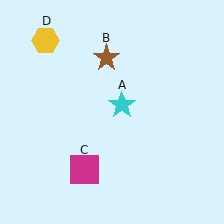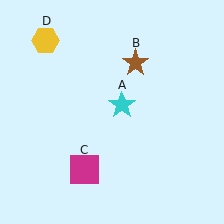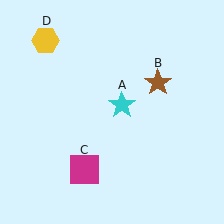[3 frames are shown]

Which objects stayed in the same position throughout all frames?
Cyan star (object A) and magenta square (object C) and yellow hexagon (object D) remained stationary.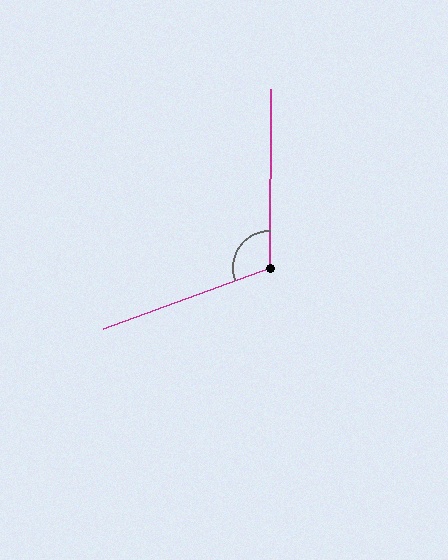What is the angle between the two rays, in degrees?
Approximately 111 degrees.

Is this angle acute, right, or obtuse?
It is obtuse.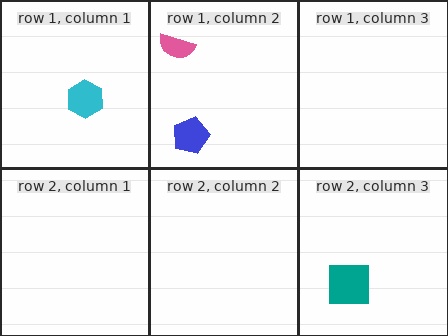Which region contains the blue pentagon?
The row 1, column 2 region.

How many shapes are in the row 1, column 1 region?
1.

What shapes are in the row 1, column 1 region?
The cyan hexagon.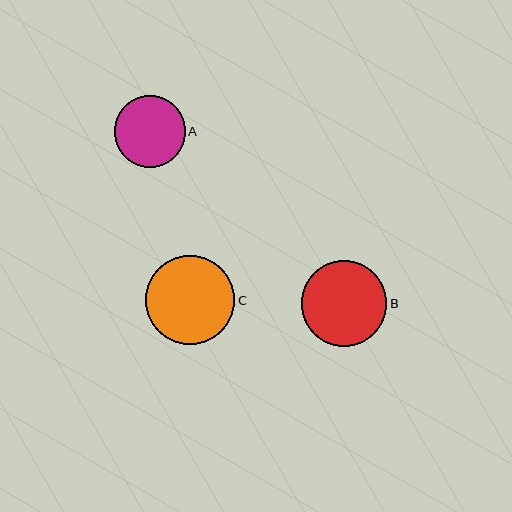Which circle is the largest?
Circle C is the largest with a size of approximately 89 pixels.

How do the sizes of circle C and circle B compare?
Circle C and circle B are approximately the same size.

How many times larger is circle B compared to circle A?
Circle B is approximately 1.2 times the size of circle A.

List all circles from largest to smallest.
From largest to smallest: C, B, A.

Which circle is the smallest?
Circle A is the smallest with a size of approximately 71 pixels.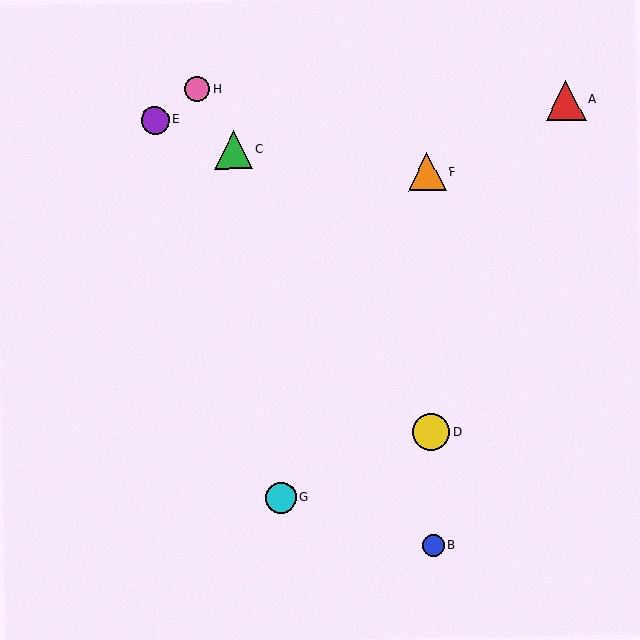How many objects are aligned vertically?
3 objects (B, D, F) are aligned vertically.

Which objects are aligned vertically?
Objects B, D, F are aligned vertically.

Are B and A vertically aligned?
No, B is at x≈433 and A is at x≈566.